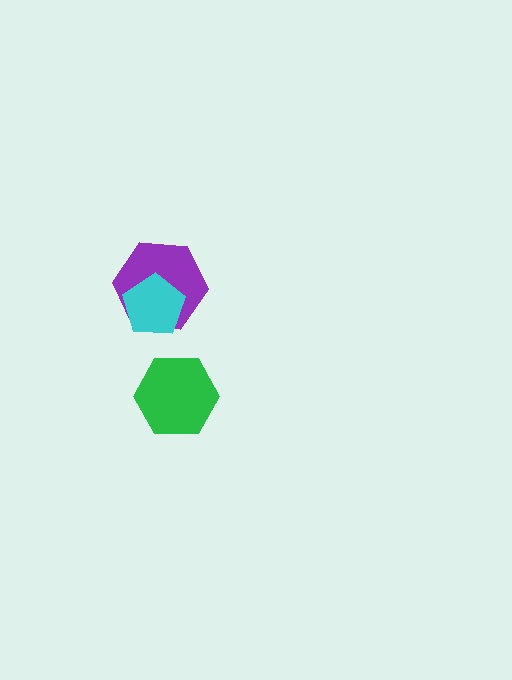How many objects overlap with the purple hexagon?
1 object overlaps with the purple hexagon.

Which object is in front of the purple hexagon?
The cyan pentagon is in front of the purple hexagon.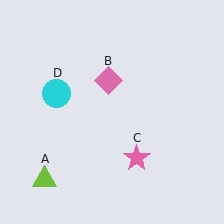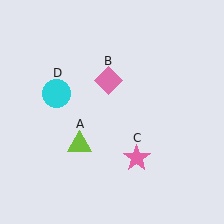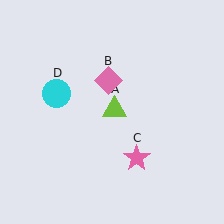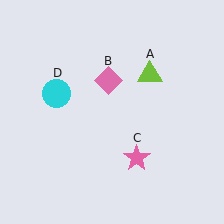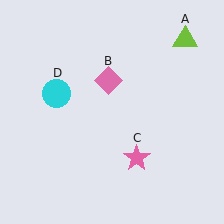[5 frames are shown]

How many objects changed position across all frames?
1 object changed position: lime triangle (object A).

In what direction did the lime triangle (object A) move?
The lime triangle (object A) moved up and to the right.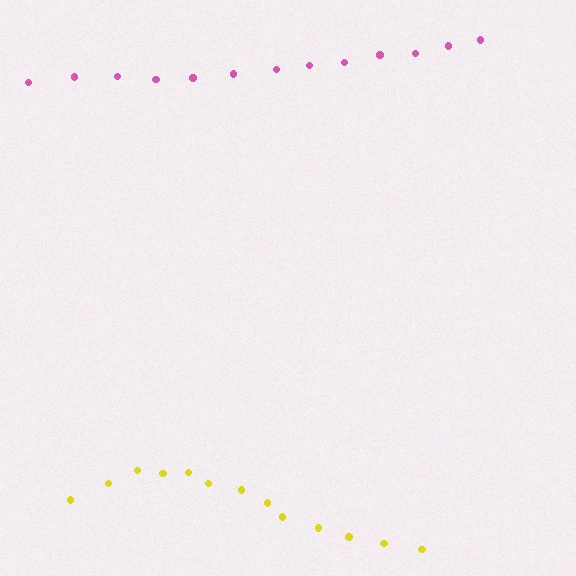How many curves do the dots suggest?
There are 2 distinct paths.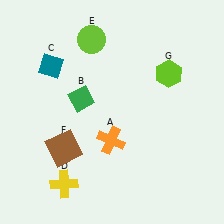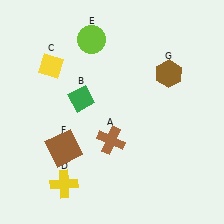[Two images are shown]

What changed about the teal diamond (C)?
In Image 1, C is teal. In Image 2, it changed to yellow.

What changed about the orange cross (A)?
In Image 1, A is orange. In Image 2, it changed to brown.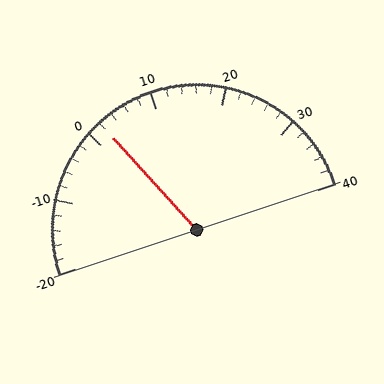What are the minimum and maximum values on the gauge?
The gauge ranges from -20 to 40.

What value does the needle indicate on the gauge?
The needle indicates approximately 2.